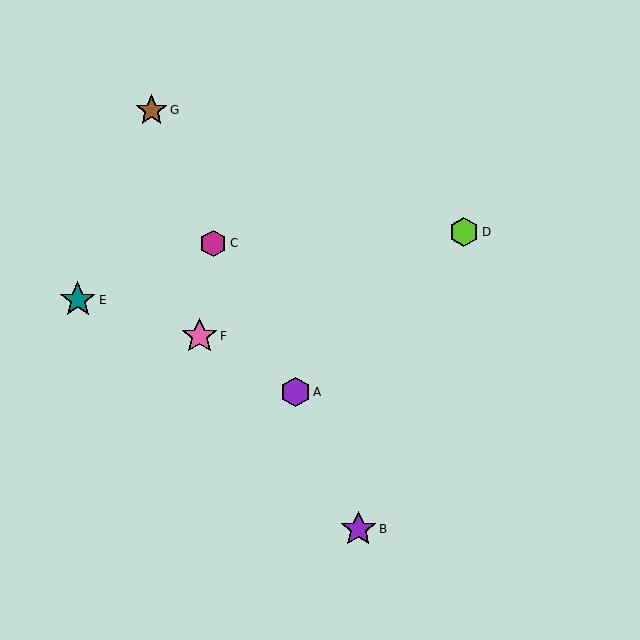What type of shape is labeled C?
Shape C is a magenta hexagon.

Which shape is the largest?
The purple star (labeled B) is the largest.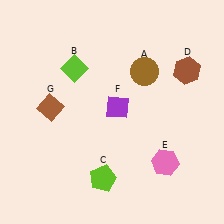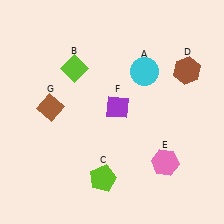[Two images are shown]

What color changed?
The circle (A) changed from brown in Image 1 to cyan in Image 2.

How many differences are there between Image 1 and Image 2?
There is 1 difference between the two images.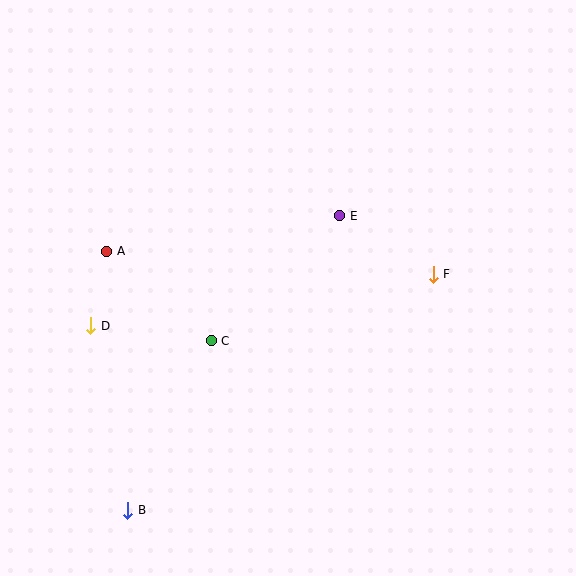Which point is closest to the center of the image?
Point E at (340, 216) is closest to the center.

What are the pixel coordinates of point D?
Point D is at (91, 326).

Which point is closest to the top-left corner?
Point A is closest to the top-left corner.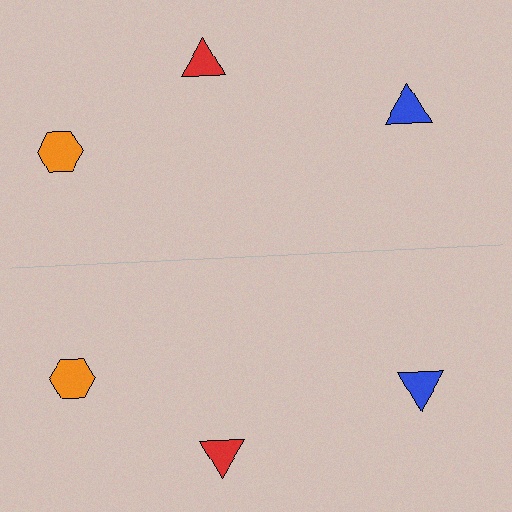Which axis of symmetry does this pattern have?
The pattern has a horizontal axis of symmetry running through the center of the image.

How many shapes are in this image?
There are 6 shapes in this image.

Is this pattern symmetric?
Yes, this pattern has bilateral (reflection) symmetry.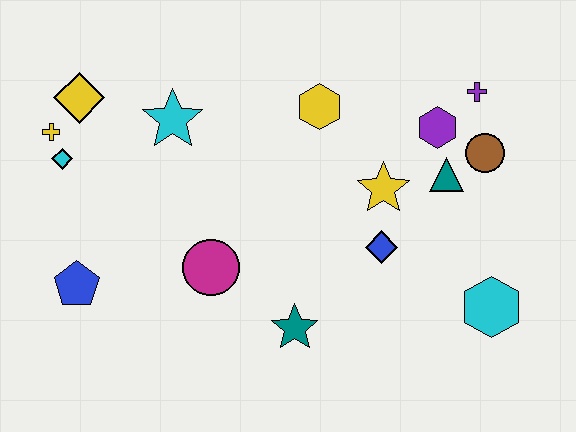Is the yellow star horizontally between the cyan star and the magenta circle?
No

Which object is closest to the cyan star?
The yellow diamond is closest to the cyan star.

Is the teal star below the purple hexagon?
Yes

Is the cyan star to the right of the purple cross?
No